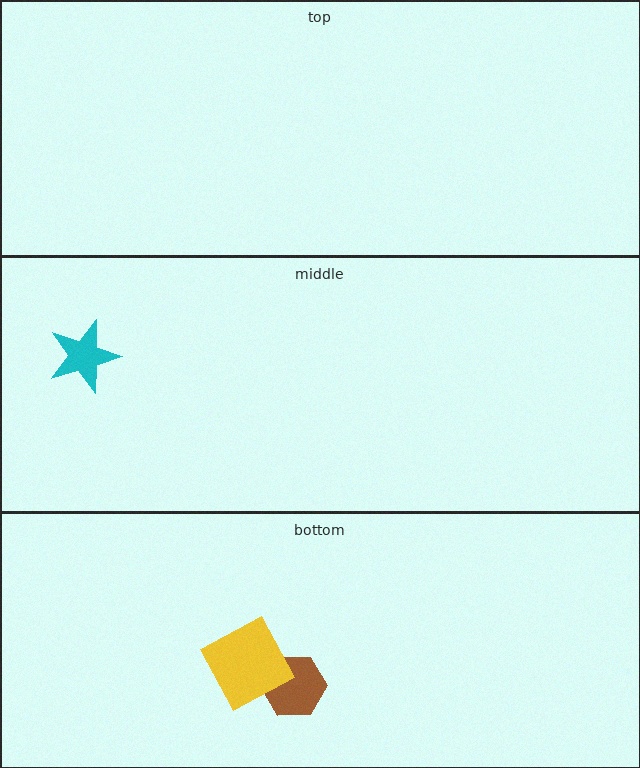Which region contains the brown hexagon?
The bottom region.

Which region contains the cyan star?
The middle region.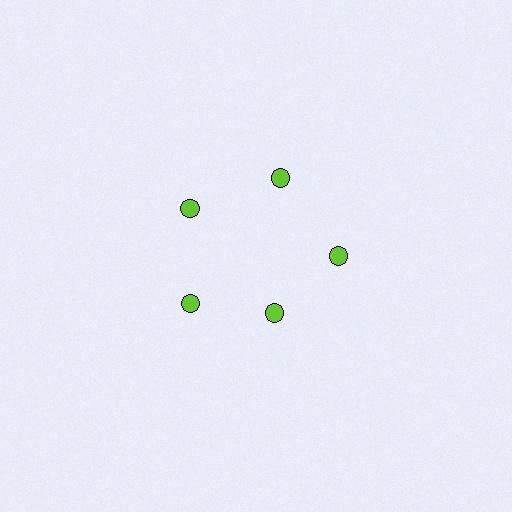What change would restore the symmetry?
The symmetry would be restored by moving it outward, back onto the ring so that all 5 circles sit at equal angles and equal distance from the center.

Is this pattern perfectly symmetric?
No. The 5 lime circles are arranged in a ring, but one element near the 5 o'clock position is pulled inward toward the center, breaking the 5-fold rotational symmetry.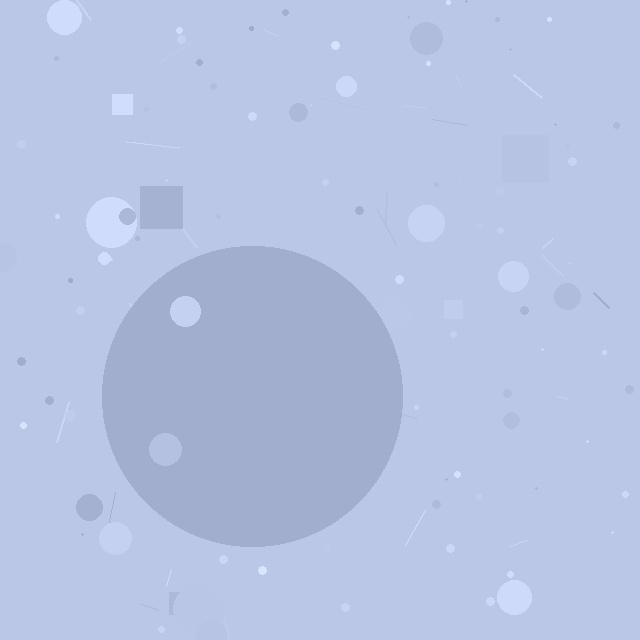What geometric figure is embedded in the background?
A circle is embedded in the background.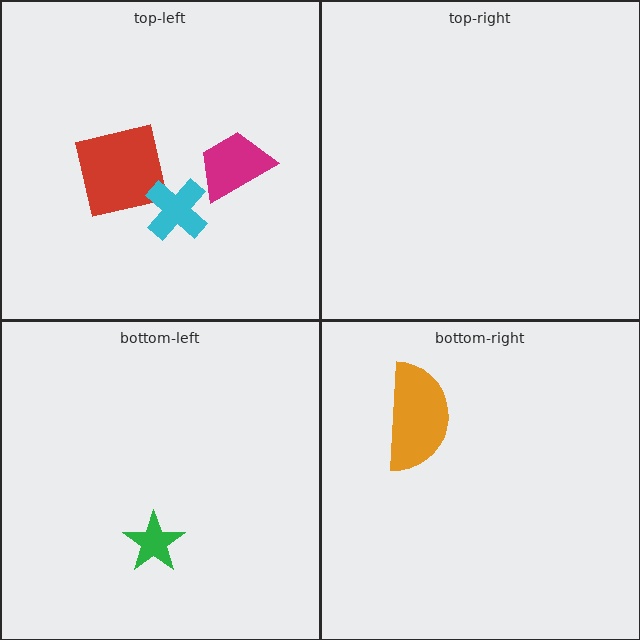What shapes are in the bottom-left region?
The green star.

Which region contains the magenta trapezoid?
The top-left region.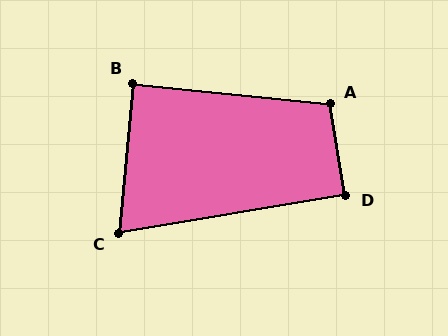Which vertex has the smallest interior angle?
C, at approximately 75 degrees.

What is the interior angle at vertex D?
Approximately 90 degrees (approximately right).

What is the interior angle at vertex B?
Approximately 90 degrees (approximately right).